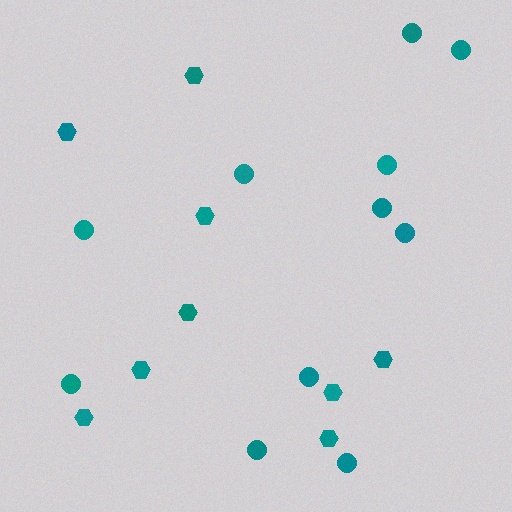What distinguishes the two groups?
There are 2 groups: one group of hexagons (9) and one group of circles (11).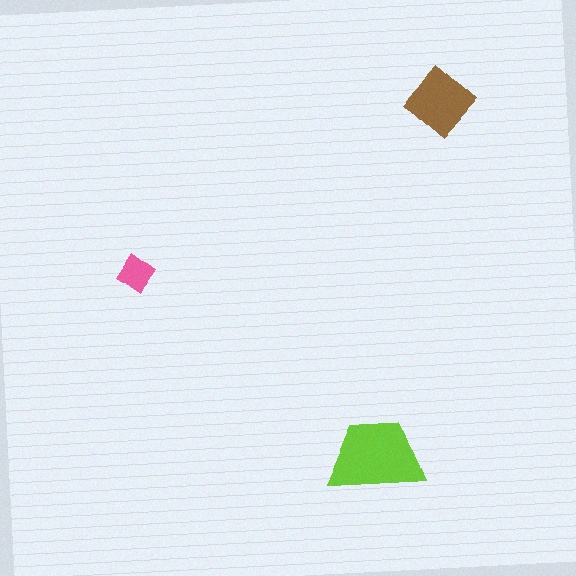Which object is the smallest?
The pink diamond.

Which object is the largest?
The lime trapezoid.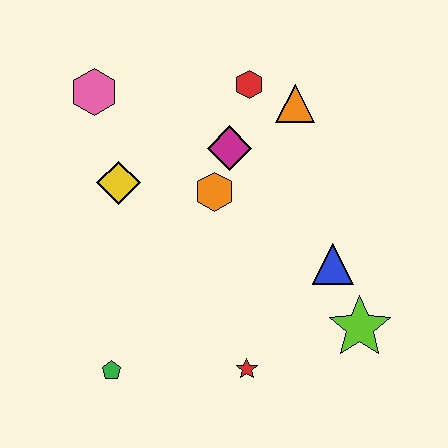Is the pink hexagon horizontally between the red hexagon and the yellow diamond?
No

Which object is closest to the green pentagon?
The red star is closest to the green pentagon.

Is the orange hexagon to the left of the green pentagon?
No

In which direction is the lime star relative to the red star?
The lime star is to the right of the red star.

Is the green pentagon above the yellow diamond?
No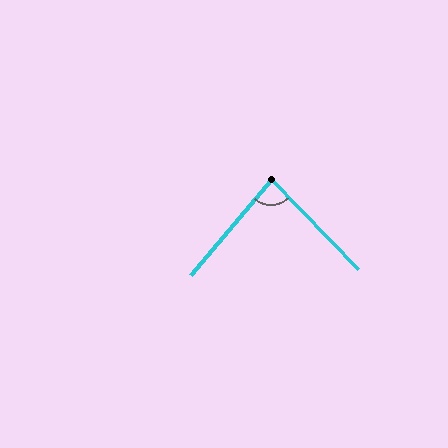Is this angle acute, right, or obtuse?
It is acute.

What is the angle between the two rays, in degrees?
Approximately 85 degrees.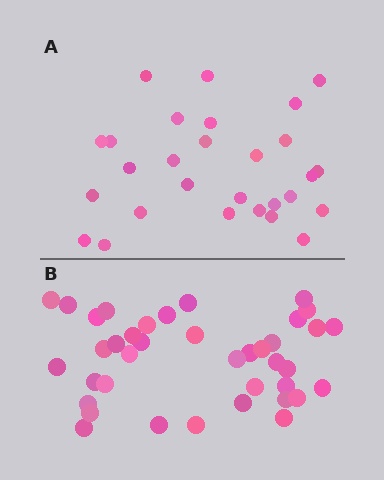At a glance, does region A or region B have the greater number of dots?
Region B (the bottom region) has more dots.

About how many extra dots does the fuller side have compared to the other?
Region B has roughly 12 or so more dots than region A.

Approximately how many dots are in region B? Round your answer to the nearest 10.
About 40 dots. (The exact count is 39, which rounds to 40.)